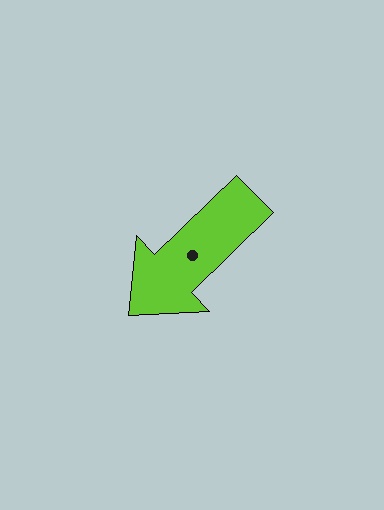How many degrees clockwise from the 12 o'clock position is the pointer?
Approximately 226 degrees.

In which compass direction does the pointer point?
Southwest.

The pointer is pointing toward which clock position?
Roughly 8 o'clock.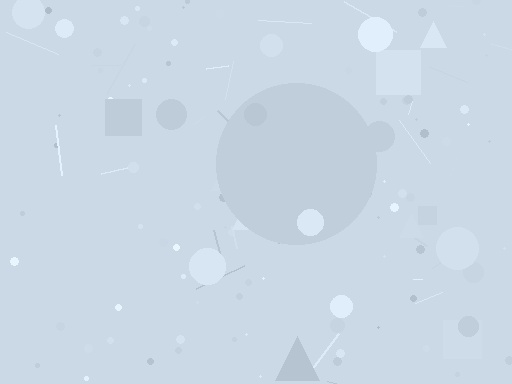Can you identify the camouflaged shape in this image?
The camouflaged shape is a circle.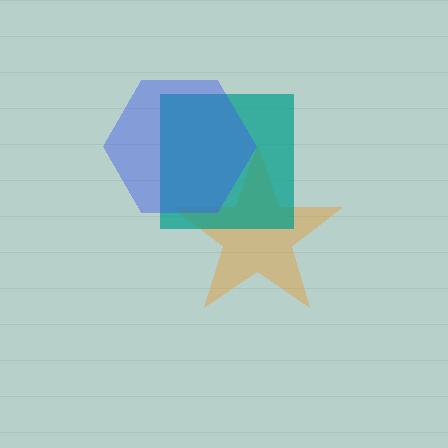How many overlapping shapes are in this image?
There are 3 overlapping shapes in the image.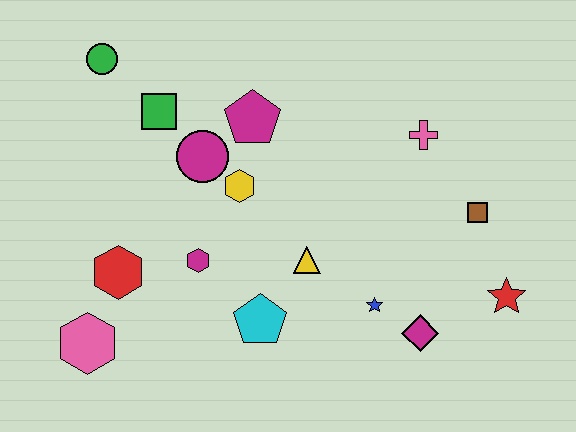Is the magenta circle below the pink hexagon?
No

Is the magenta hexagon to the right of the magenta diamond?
No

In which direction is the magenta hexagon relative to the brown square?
The magenta hexagon is to the left of the brown square.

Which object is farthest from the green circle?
The red star is farthest from the green circle.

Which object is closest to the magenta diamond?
The blue star is closest to the magenta diamond.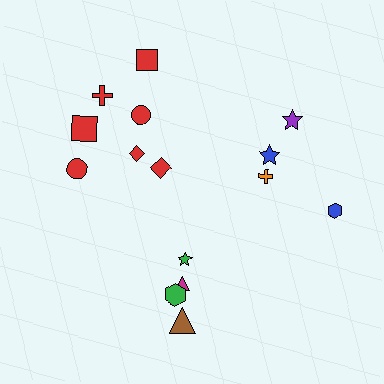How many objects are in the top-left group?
There are 7 objects.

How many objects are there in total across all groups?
There are 15 objects.